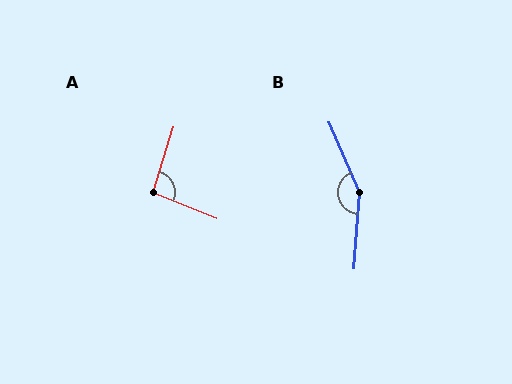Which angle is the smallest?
A, at approximately 95 degrees.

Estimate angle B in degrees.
Approximately 153 degrees.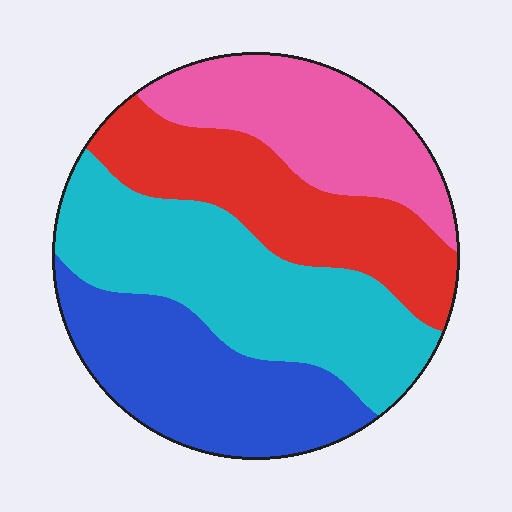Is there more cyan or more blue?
Cyan.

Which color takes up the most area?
Cyan, at roughly 30%.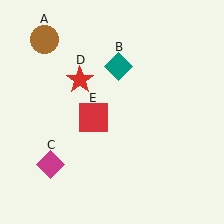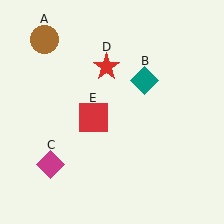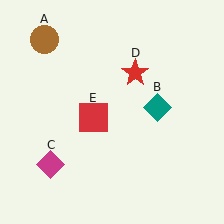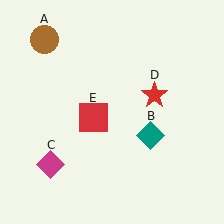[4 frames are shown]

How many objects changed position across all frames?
2 objects changed position: teal diamond (object B), red star (object D).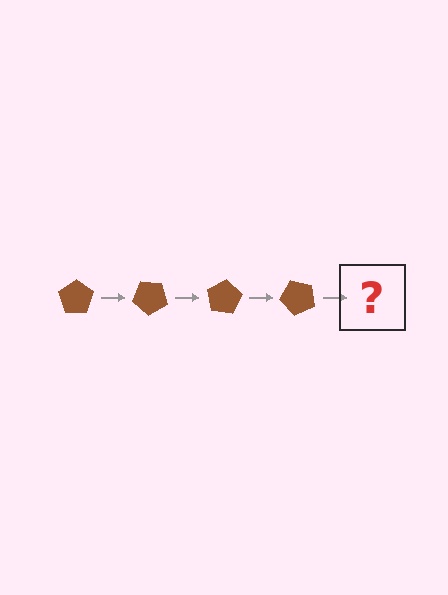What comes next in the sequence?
The next element should be a brown pentagon rotated 160 degrees.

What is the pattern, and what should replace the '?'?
The pattern is that the pentagon rotates 40 degrees each step. The '?' should be a brown pentagon rotated 160 degrees.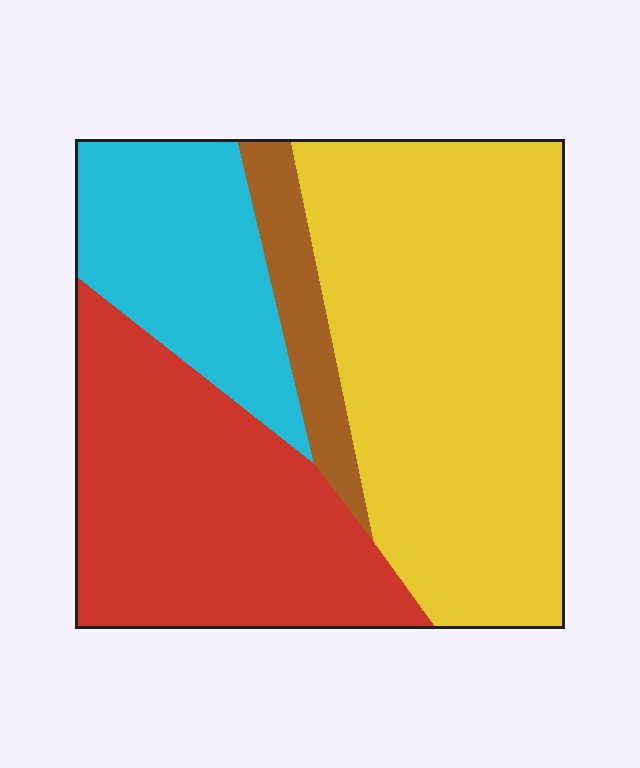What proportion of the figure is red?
Red covers 30% of the figure.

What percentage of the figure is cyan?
Cyan covers about 20% of the figure.